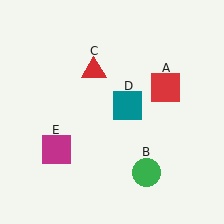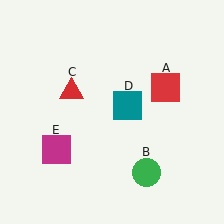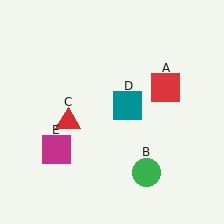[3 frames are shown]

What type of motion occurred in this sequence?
The red triangle (object C) rotated counterclockwise around the center of the scene.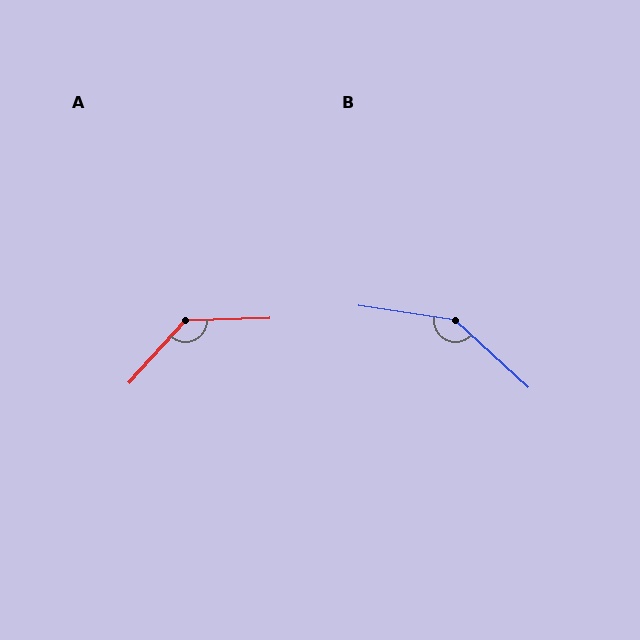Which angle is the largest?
B, at approximately 146 degrees.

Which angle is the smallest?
A, at approximately 134 degrees.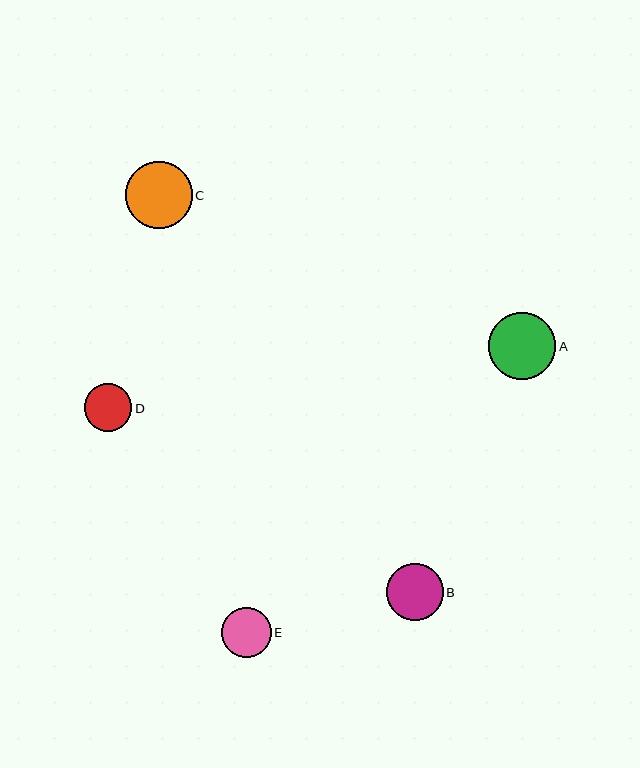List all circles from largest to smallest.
From largest to smallest: A, C, B, E, D.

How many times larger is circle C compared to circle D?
Circle C is approximately 1.4 times the size of circle D.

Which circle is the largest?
Circle A is the largest with a size of approximately 67 pixels.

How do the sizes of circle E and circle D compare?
Circle E and circle D are approximately the same size.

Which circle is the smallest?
Circle D is the smallest with a size of approximately 48 pixels.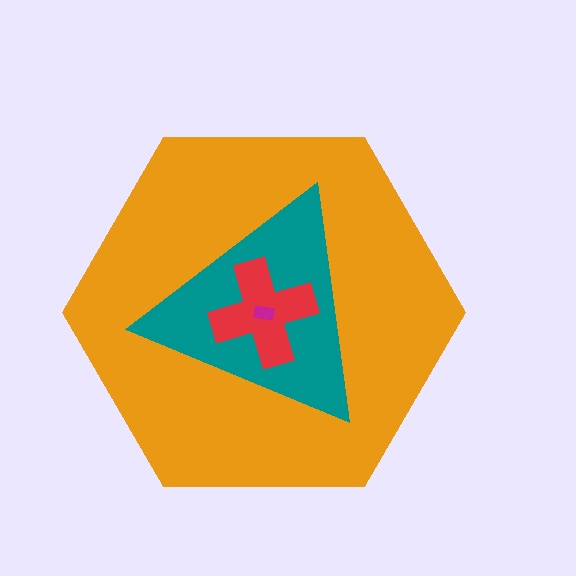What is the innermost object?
The magenta rectangle.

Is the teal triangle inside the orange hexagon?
Yes.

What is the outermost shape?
The orange hexagon.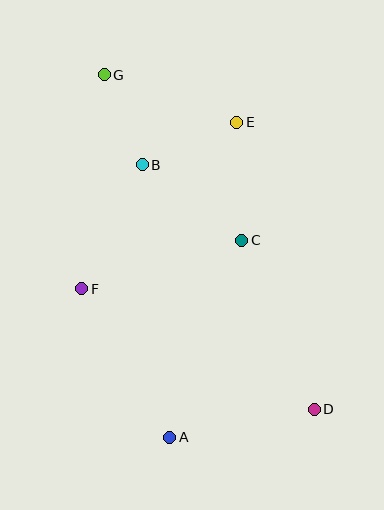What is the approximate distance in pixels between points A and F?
The distance between A and F is approximately 173 pixels.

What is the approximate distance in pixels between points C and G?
The distance between C and G is approximately 215 pixels.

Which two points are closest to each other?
Points B and G are closest to each other.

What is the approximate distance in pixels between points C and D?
The distance between C and D is approximately 184 pixels.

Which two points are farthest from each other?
Points D and G are farthest from each other.